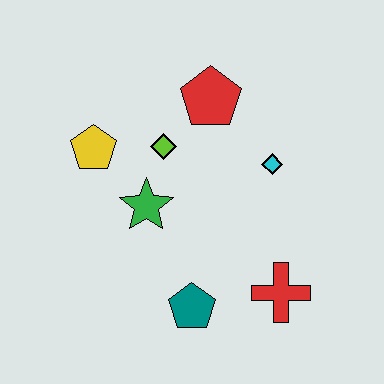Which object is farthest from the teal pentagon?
The red pentagon is farthest from the teal pentagon.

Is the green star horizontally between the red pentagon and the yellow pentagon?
Yes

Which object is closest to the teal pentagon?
The red cross is closest to the teal pentagon.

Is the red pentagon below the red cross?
No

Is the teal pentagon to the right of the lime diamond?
Yes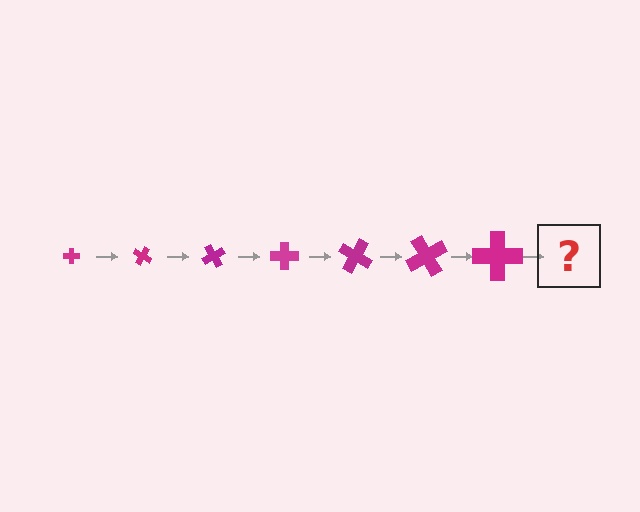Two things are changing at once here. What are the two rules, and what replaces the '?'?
The two rules are that the cross grows larger each step and it rotates 30 degrees each step. The '?' should be a cross, larger than the previous one and rotated 210 degrees from the start.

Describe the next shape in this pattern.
It should be a cross, larger than the previous one and rotated 210 degrees from the start.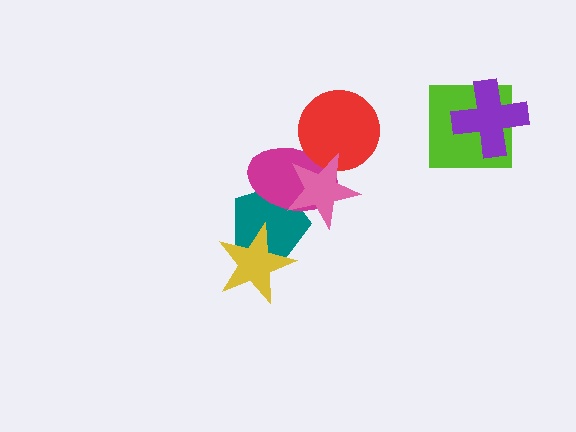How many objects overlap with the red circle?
2 objects overlap with the red circle.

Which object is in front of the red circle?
The pink star is in front of the red circle.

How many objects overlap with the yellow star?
1 object overlaps with the yellow star.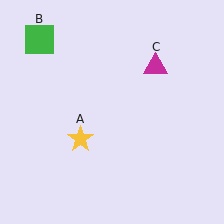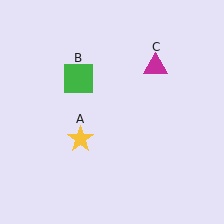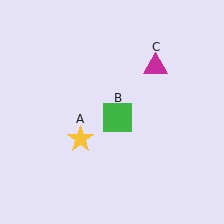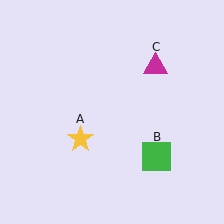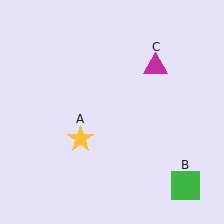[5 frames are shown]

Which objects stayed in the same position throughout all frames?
Yellow star (object A) and magenta triangle (object C) remained stationary.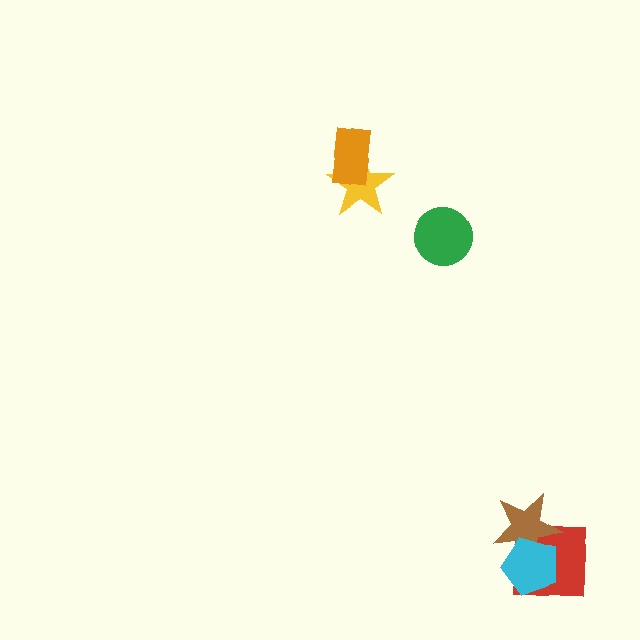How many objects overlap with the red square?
2 objects overlap with the red square.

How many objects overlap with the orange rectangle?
1 object overlaps with the orange rectangle.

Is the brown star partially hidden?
Yes, it is partially covered by another shape.